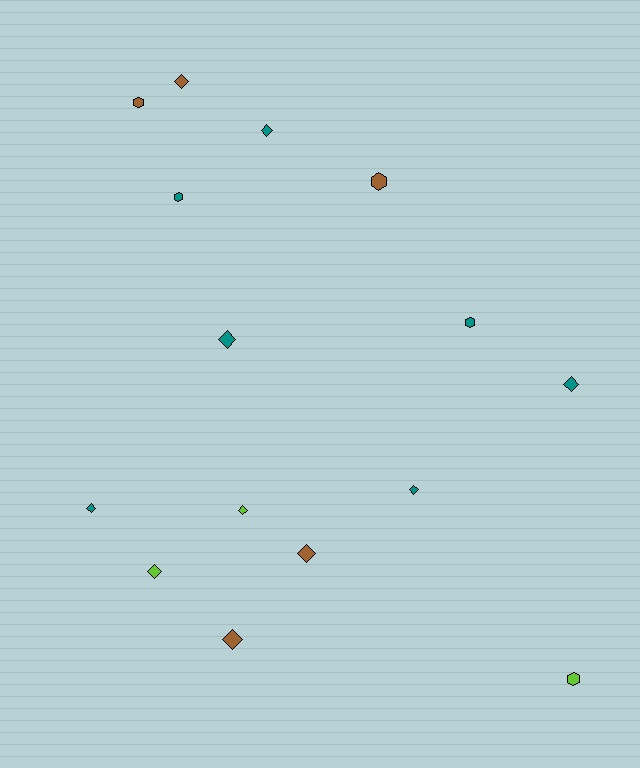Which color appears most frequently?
Teal, with 7 objects.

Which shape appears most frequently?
Diamond, with 10 objects.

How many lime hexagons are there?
There is 1 lime hexagon.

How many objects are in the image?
There are 15 objects.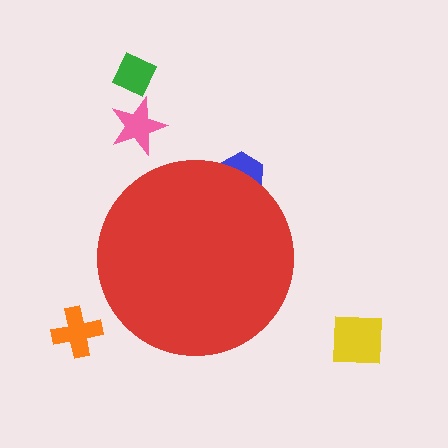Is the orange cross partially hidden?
No, the orange cross is fully visible.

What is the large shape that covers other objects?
A red circle.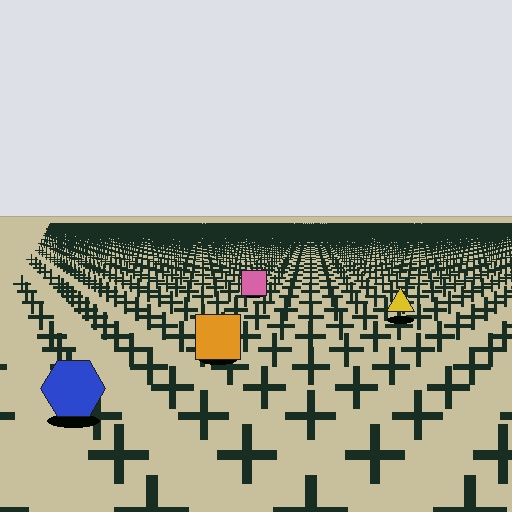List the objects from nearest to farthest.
From nearest to farthest: the blue hexagon, the orange square, the yellow triangle, the pink square.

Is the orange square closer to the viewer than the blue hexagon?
No. The blue hexagon is closer — you can tell from the texture gradient: the ground texture is coarser near it.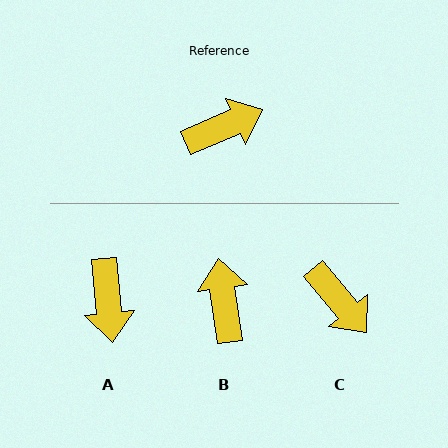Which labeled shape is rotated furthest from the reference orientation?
A, about 107 degrees away.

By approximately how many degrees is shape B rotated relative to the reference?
Approximately 74 degrees counter-clockwise.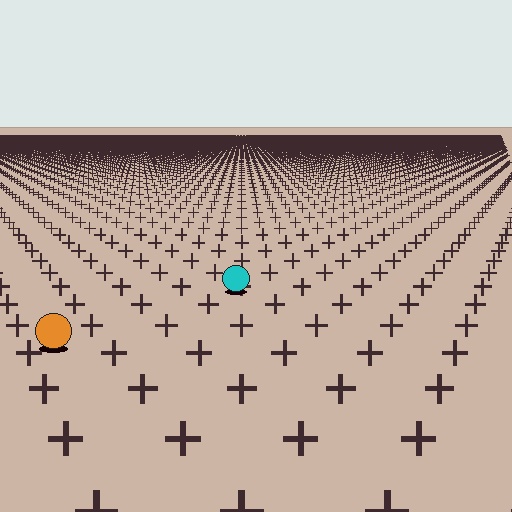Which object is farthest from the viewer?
The cyan circle is farthest from the viewer. It appears smaller and the ground texture around it is denser.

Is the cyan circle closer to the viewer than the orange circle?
No. The orange circle is closer — you can tell from the texture gradient: the ground texture is coarser near it.